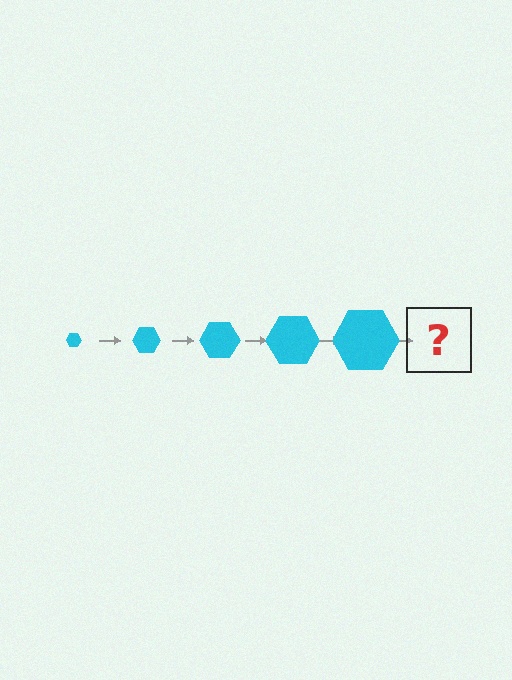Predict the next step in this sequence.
The next step is a cyan hexagon, larger than the previous one.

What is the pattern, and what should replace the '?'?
The pattern is that the hexagon gets progressively larger each step. The '?' should be a cyan hexagon, larger than the previous one.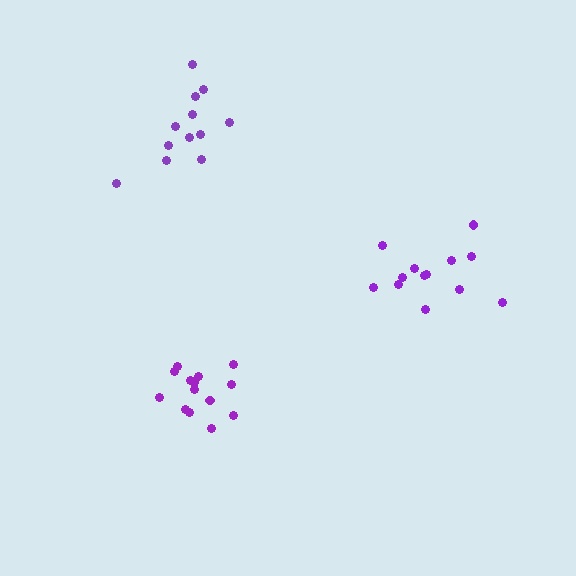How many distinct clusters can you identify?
There are 3 distinct clusters.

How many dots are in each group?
Group 1: 12 dots, Group 2: 13 dots, Group 3: 14 dots (39 total).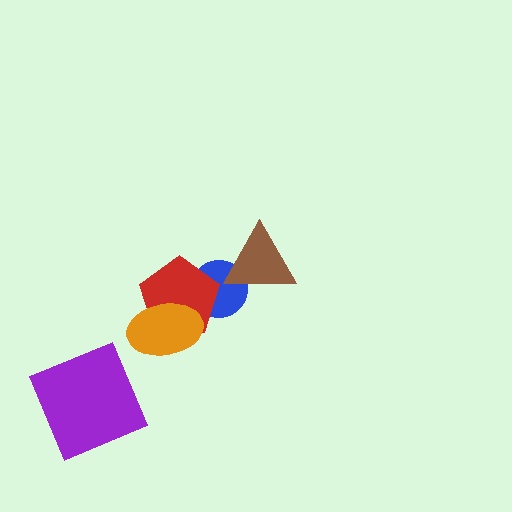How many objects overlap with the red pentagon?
2 objects overlap with the red pentagon.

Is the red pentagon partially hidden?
Yes, it is partially covered by another shape.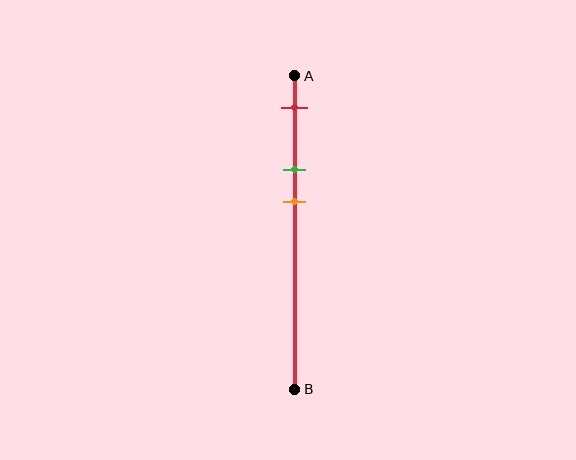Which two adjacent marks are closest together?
The green and orange marks are the closest adjacent pair.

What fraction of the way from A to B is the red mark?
The red mark is approximately 10% (0.1) of the way from A to B.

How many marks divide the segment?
There are 3 marks dividing the segment.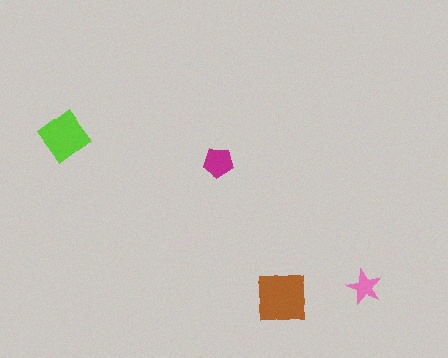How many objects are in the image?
There are 4 objects in the image.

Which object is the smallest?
The pink star.